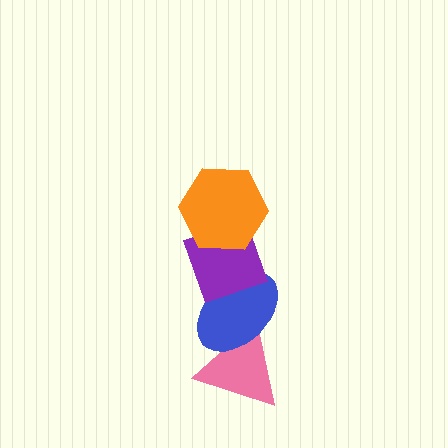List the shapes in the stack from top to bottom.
From top to bottom: the orange hexagon, the purple diamond, the blue ellipse, the pink triangle.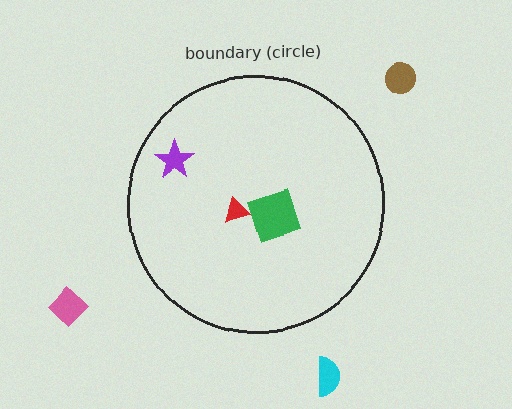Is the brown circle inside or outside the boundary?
Outside.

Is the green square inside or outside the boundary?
Inside.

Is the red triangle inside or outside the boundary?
Inside.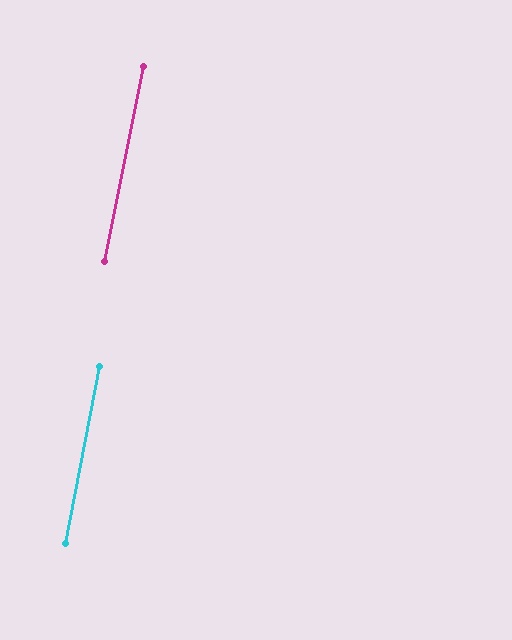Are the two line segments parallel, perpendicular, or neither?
Parallel — their directions differ by only 0.4°.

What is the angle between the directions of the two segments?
Approximately 0 degrees.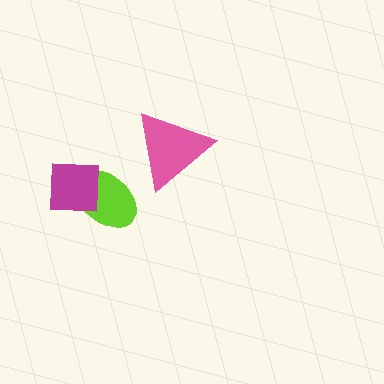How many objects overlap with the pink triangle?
0 objects overlap with the pink triangle.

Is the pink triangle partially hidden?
No, no other shape covers it.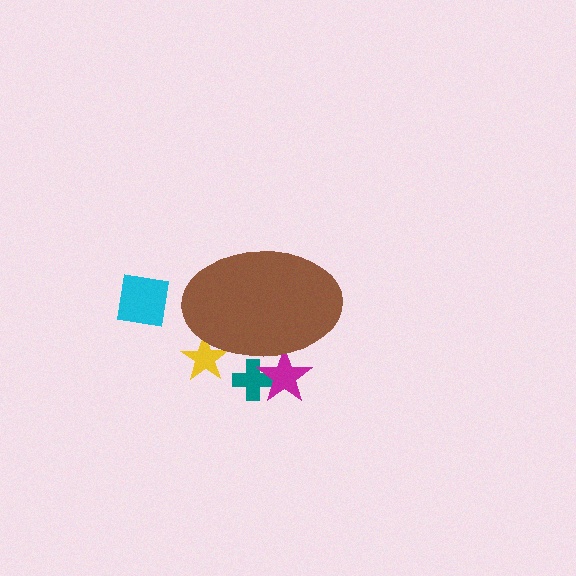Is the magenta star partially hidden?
Yes, the magenta star is partially hidden behind the brown ellipse.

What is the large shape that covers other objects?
A brown ellipse.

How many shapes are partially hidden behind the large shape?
3 shapes are partially hidden.